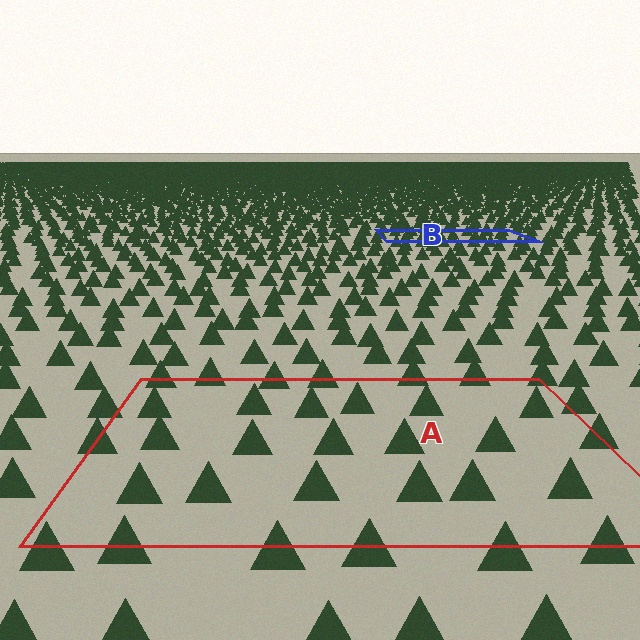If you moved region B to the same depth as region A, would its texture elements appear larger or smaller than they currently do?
They would appear larger. At a closer depth, the same texture elements are projected at a bigger on-screen size.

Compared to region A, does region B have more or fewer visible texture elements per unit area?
Region B has more texture elements per unit area — they are packed more densely because it is farther away.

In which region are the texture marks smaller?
The texture marks are smaller in region B, because it is farther away.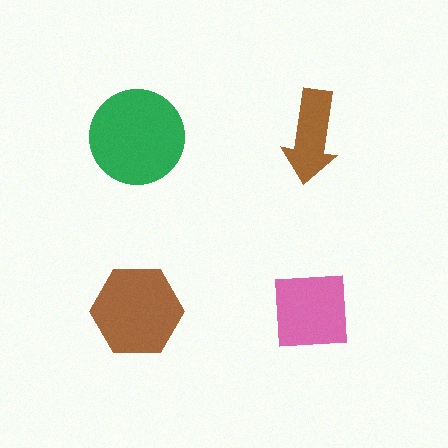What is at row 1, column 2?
A brown arrow.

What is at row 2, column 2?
A pink square.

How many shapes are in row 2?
2 shapes.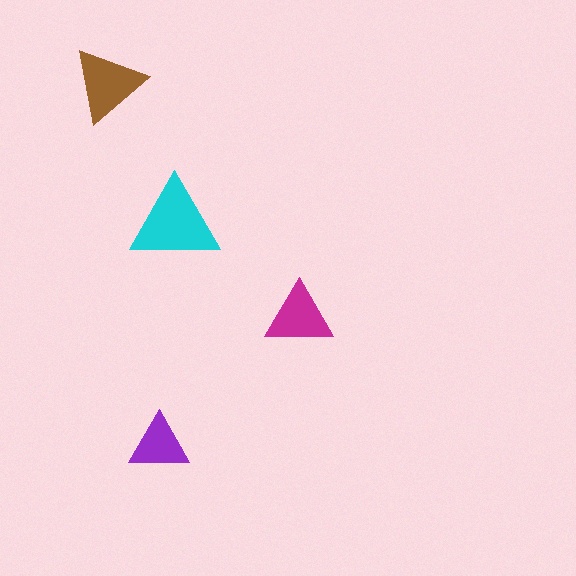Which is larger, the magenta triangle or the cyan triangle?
The cyan one.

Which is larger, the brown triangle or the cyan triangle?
The cyan one.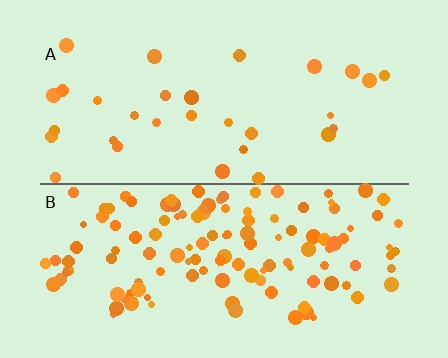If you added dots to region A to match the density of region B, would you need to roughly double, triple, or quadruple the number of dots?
Approximately quadruple.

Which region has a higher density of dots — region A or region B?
B (the bottom).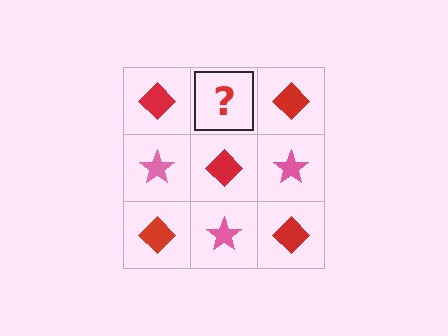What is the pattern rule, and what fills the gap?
The rule is that it alternates red diamond and pink star in a checkerboard pattern. The gap should be filled with a pink star.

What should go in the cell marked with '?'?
The missing cell should contain a pink star.